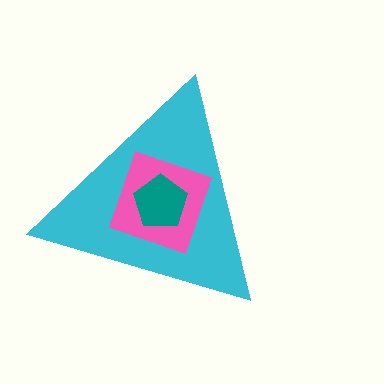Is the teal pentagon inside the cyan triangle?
Yes.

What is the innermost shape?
The teal pentagon.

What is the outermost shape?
The cyan triangle.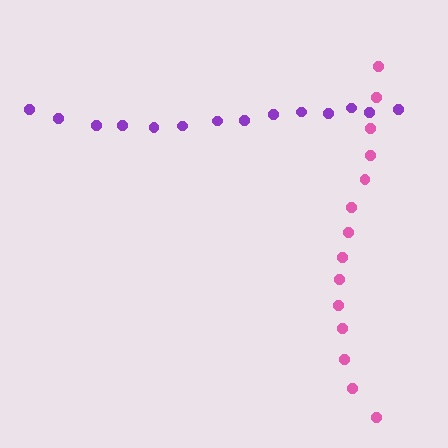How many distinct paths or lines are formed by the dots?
There are 2 distinct paths.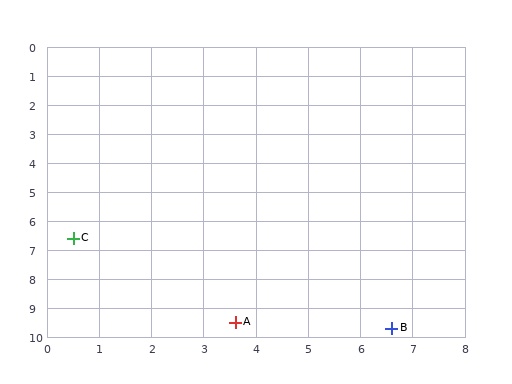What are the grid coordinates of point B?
Point B is at approximately (6.6, 9.7).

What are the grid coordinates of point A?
Point A is at approximately (3.6, 9.5).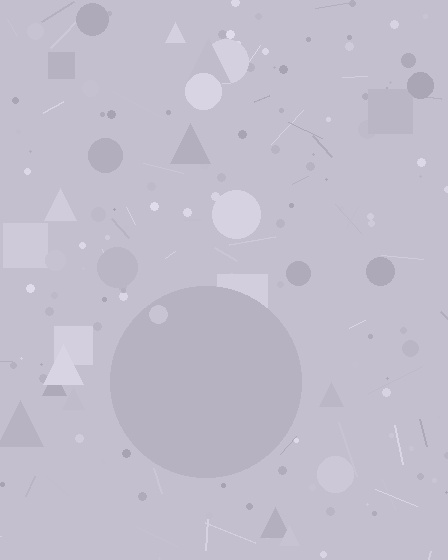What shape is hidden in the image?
A circle is hidden in the image.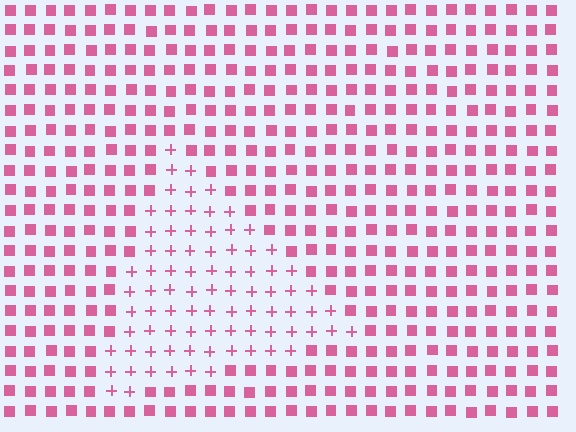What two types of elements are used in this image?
The image uses plus signs inside the triangle region and squares outside it.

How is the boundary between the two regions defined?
The boundary is defined by a change in element shape: plus signs inside vs. squares outside. All elements share the same color and spacing.